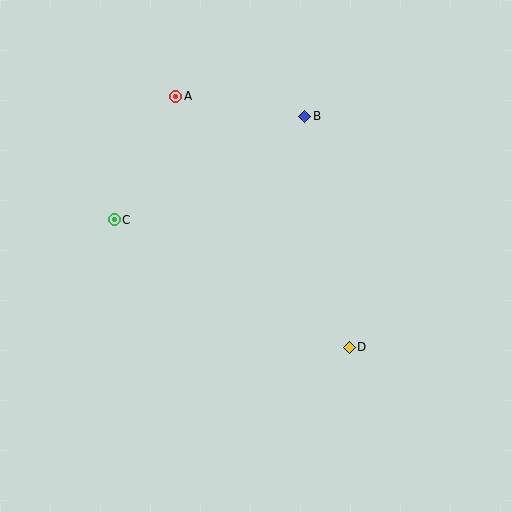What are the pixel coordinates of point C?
Point C is at (114, 220).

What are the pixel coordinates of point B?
Point B is at (305, 116).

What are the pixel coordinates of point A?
Point A is at (176, 96).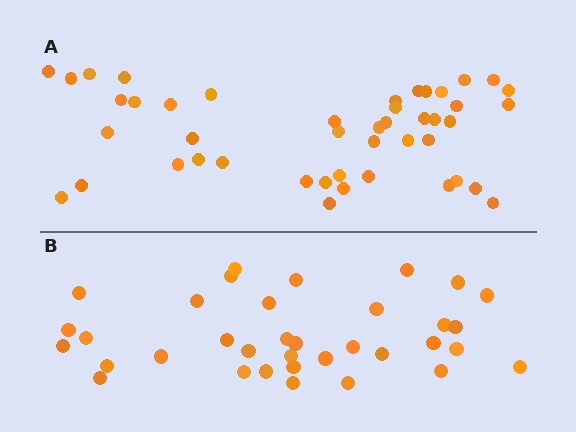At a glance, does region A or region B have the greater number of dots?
Region A (the top region) has more dots.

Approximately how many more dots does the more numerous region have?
Region A has roughly 10 or so more dots than region B.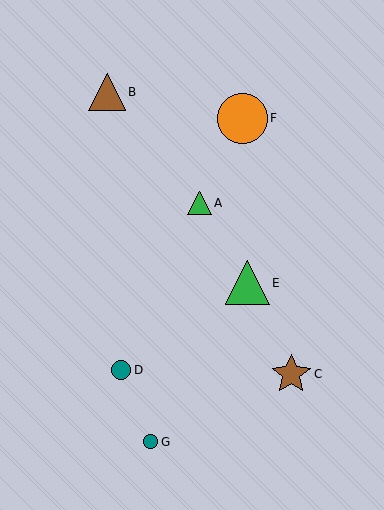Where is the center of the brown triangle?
The center of the brown triangle is at (107, 92).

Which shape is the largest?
The orange circle (labeled F) is the largest.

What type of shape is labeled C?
Shape C is a brown star.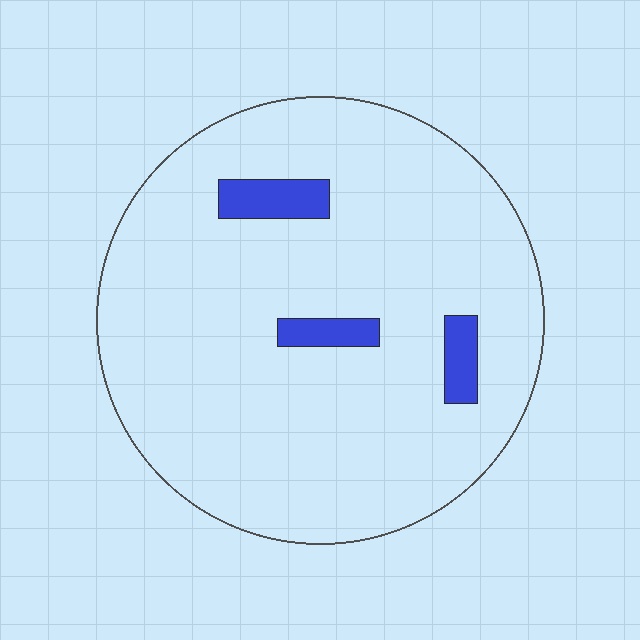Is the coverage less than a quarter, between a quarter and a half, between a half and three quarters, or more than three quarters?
Less than a quarter.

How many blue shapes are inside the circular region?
3.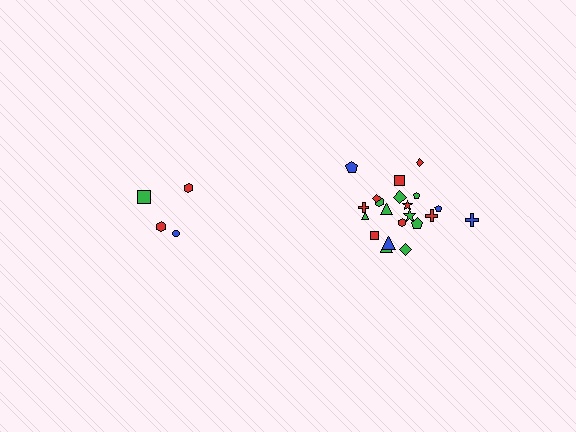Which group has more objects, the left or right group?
The right group.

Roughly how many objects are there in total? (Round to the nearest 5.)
Roughly 25 objects in total.